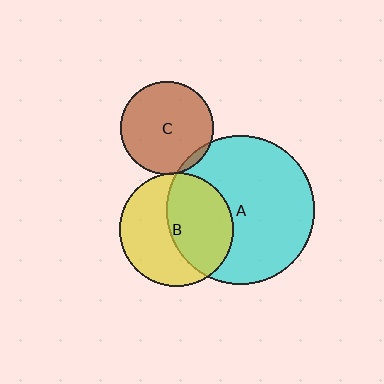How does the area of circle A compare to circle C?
Approximately 2.5 times.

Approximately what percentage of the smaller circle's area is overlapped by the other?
Approximately 5%.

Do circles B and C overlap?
Yes.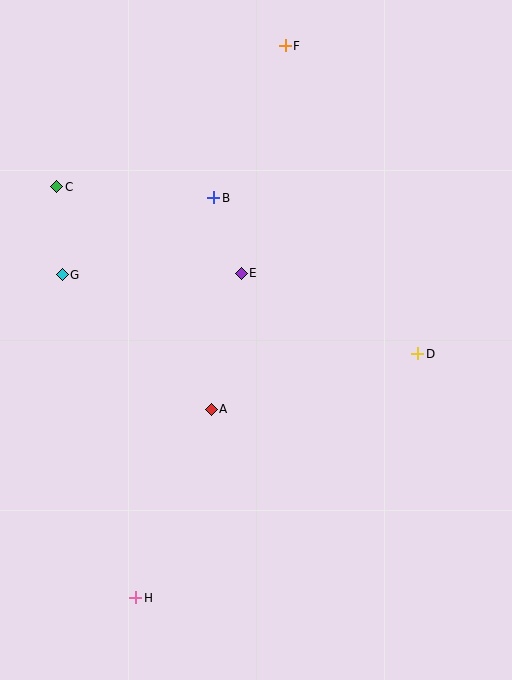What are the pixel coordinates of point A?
Point A is at (211, 409).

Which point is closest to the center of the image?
Point E at (241, 273) is closest to the center.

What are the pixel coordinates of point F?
Point F is at (285, 46).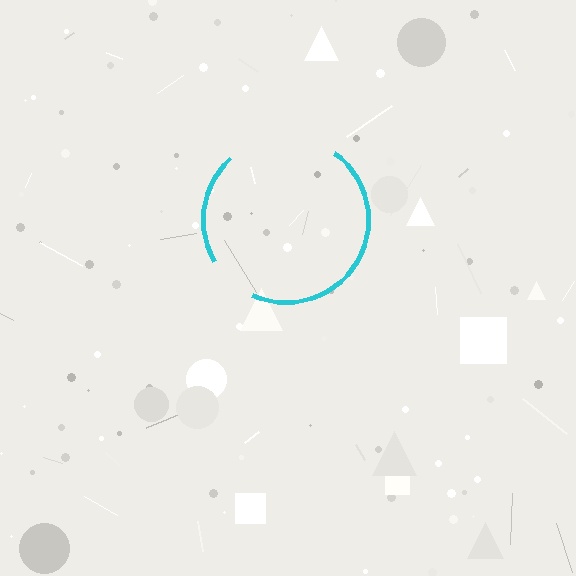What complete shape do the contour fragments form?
The contour fragments form a circle.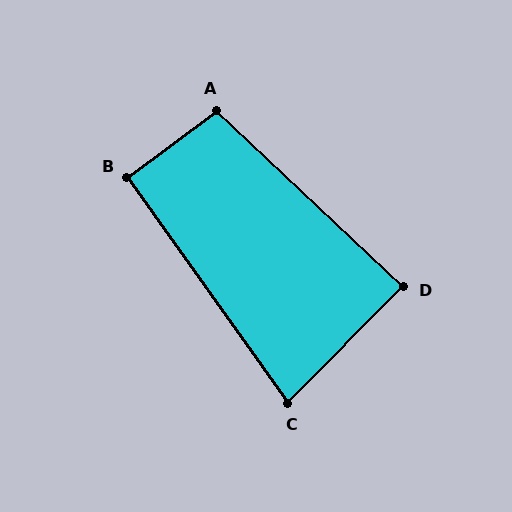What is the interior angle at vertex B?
Approximately 92 degrees (approximately right).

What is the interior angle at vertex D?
Approximately 88 degrees (approximately right).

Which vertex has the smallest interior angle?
C, at approximately 80 degrees.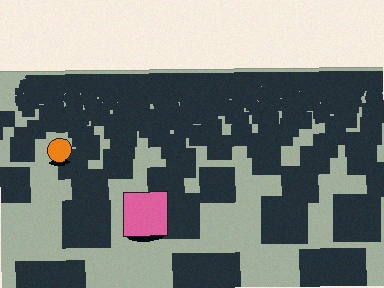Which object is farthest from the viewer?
The orange circle is farthest from the viewer. It appears smaller and the ground texture around it is denser.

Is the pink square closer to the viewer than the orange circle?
Yes. The pink square is closer — you can tell from the texture gradient: the ground texture is coarser near it.